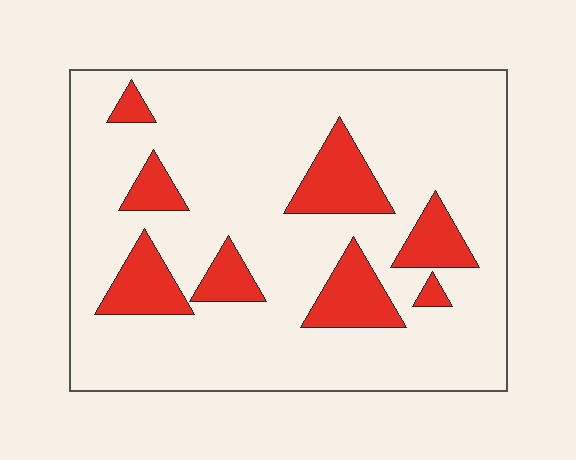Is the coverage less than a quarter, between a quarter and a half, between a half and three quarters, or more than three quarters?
Less than a quarter.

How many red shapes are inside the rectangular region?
8.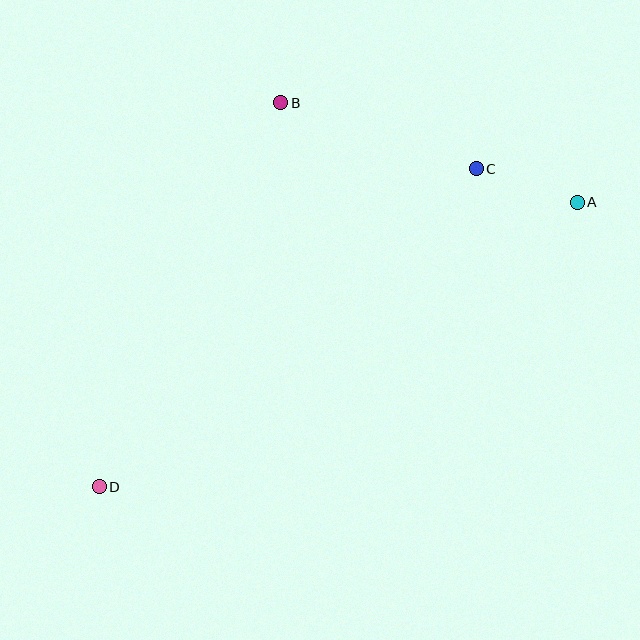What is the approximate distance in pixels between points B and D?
The distance between B and D is approximately 425 pixels.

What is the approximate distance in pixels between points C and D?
The distance between C and D is approximately 494 pixels.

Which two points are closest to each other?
Points A and C are closest to each other.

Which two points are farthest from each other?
Points A and D are farthest from each other.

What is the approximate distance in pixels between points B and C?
The distance between B and C is approximately 206 pixels.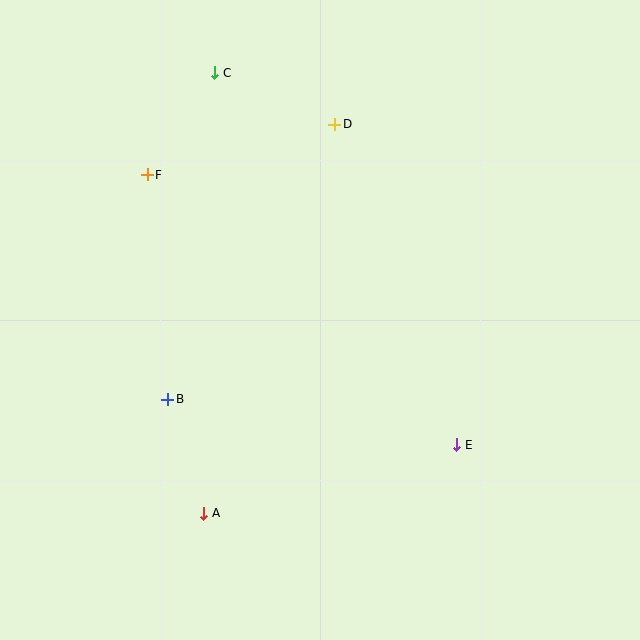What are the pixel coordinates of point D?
Point D is at (335, 124).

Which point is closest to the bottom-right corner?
Point E is closest to the bottom-right corner.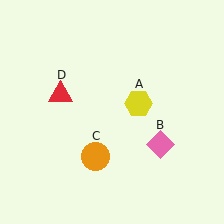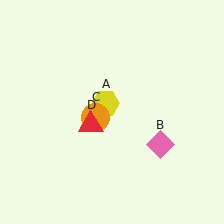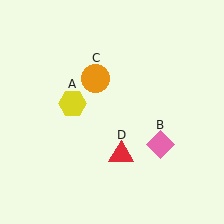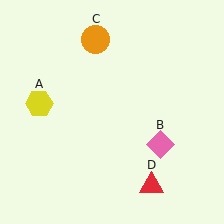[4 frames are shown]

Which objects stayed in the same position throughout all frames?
Pink diamond (object B) remained stationary.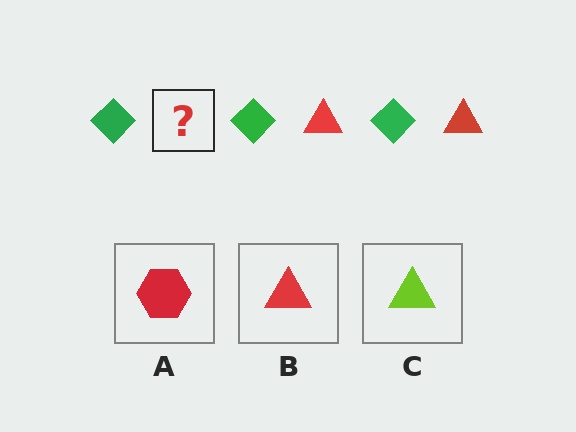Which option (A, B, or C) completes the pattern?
B.